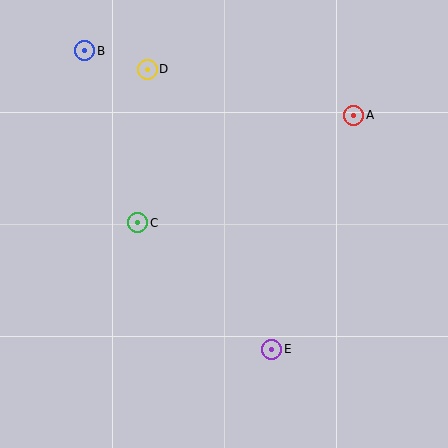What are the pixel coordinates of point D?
Point D is at (147, 69).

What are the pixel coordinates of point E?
Point E is at (272, 349).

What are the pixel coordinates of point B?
Point B is at (85, 51).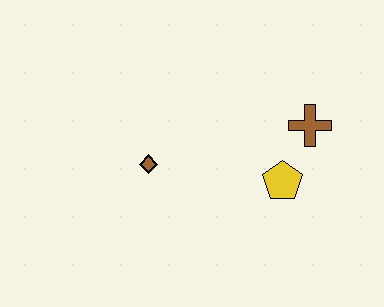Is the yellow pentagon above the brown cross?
No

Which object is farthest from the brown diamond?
The brown cross is farthest from the brown diamond.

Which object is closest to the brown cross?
The yellow pentagon is closest to the brown cross.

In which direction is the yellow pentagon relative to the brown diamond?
The yellow pentagon is to the right of the brown diamond.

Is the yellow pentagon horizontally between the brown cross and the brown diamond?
Yes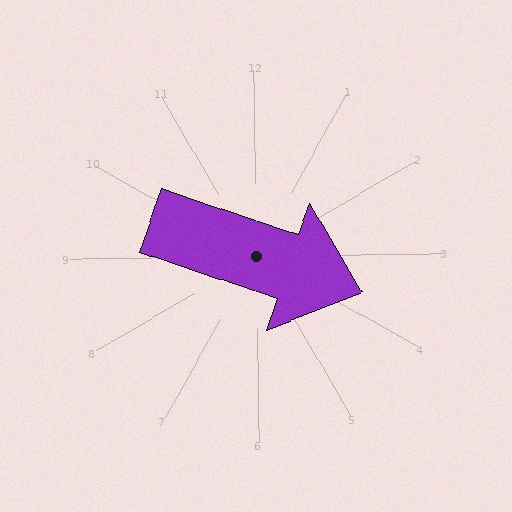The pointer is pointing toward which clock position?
Roughly 4 o'clock.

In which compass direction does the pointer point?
East.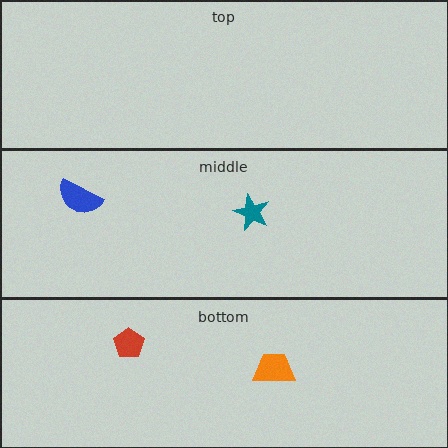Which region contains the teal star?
The middle region.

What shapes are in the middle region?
The teal star, the blue semicircle.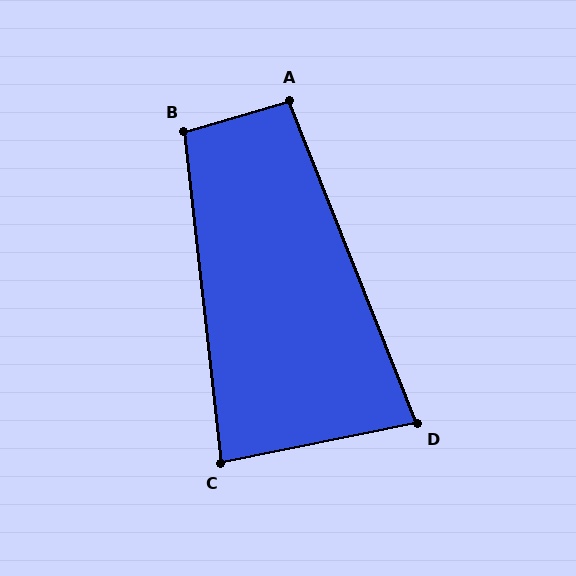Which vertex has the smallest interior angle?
D, at approximately 80 degrees.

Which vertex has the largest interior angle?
B, at approximately 100 degrees.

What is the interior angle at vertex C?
Approximately 85 degrees (acute).